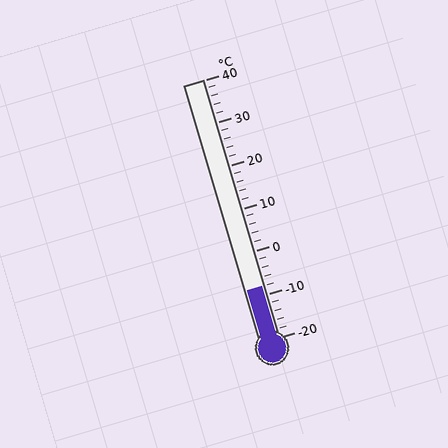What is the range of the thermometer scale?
The thermometer scale ranges from -20°C to 40°C.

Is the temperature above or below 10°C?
The temperature is below 10°C.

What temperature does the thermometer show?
The thermometer shows approximately -8°C.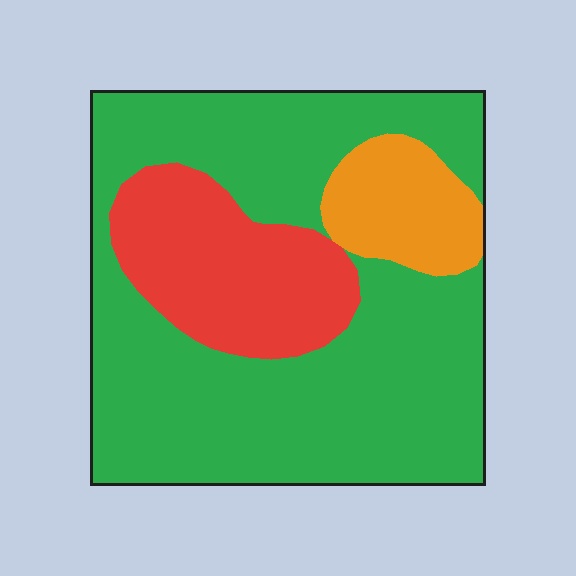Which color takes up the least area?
Orange, at roughly 10%.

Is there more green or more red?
Green.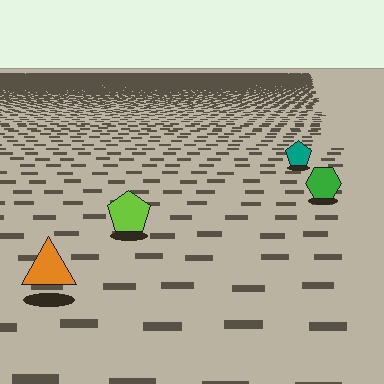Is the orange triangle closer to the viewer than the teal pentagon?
Yes. The orange triangle is closer — you can tell from the texture gradient: the ground texture is coarser near it.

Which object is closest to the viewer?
The orange triangle is closest. The texture marks near it are larger and more spread out.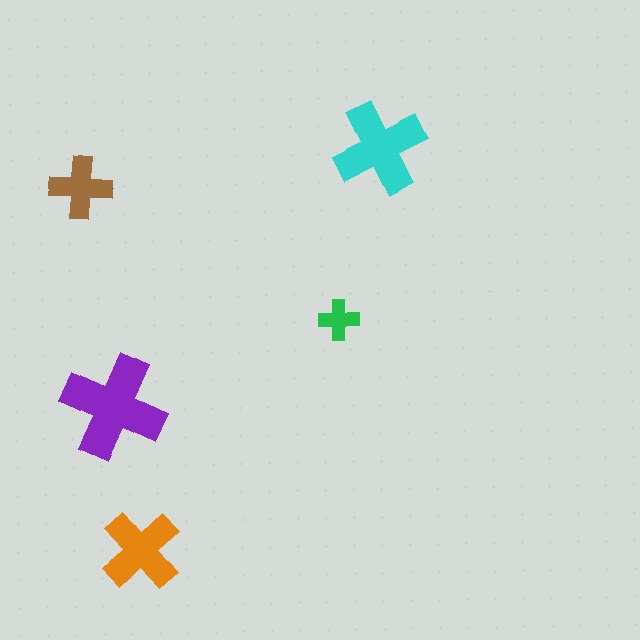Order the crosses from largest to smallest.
the purple one, the cyan one, the orange one, the brown one, the green one.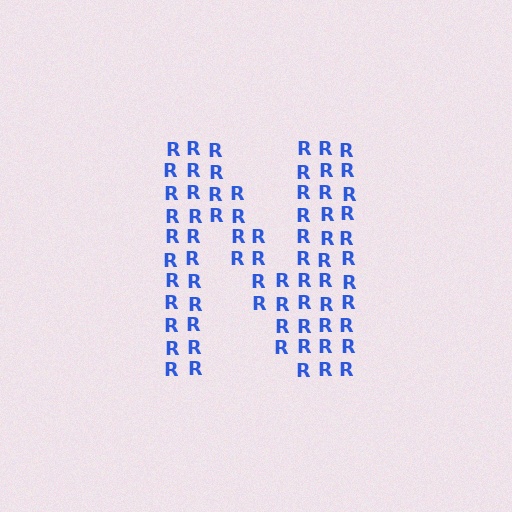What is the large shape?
The large shape is the letter N.